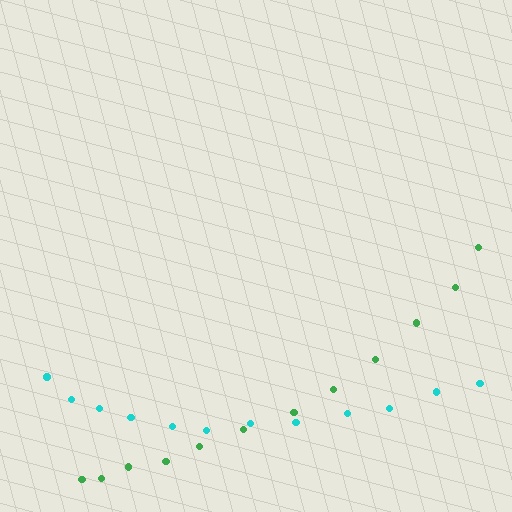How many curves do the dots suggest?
There are 2 distinct paths.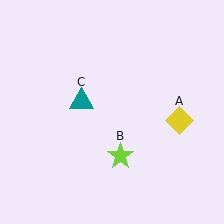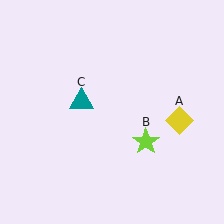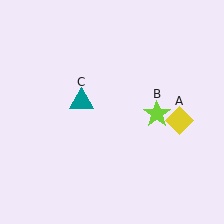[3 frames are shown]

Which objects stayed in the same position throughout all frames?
Yellow diamond (object A) and teal triangle (object C) remained stationary.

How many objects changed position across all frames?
1 object changed position: lime star (object B).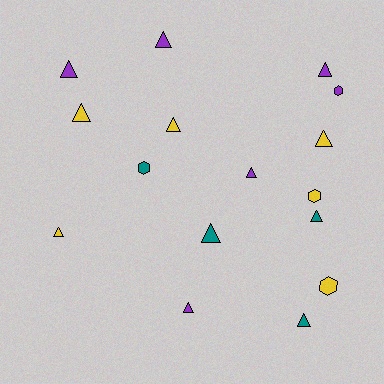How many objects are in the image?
There are 16 objects.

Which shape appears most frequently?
Triangle, with 12 objects.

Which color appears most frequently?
Yellow, with 6 objects.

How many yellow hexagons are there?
There are 2 yellow hexagons.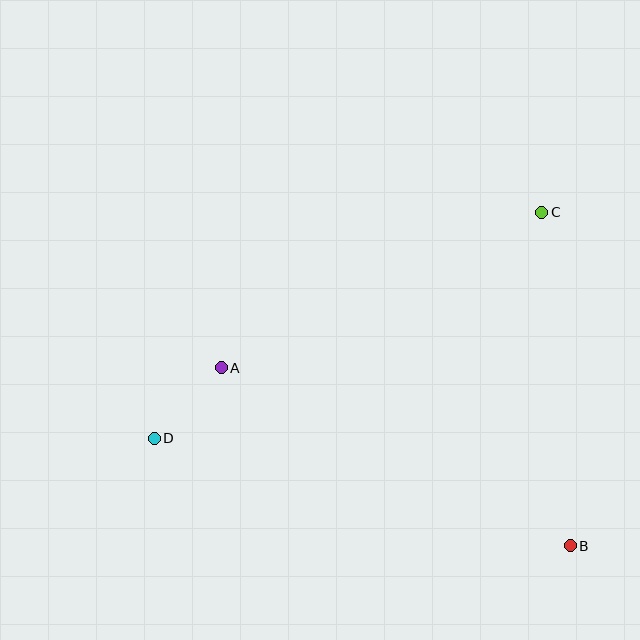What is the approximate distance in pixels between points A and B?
The distance between A and B is approximately 392 pixels.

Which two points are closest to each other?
Points A and D are closest to each other.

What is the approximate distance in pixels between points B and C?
The distance between B and C is approximately 335 pixels.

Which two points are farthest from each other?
Points C and D are farthest from each other.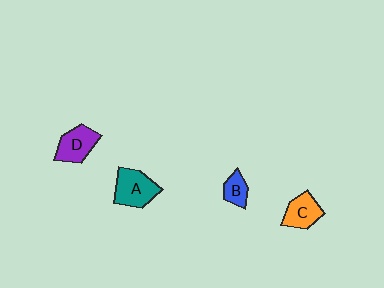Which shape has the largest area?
Shape A (teal).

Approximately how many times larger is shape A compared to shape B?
Approximately 2.0 times.